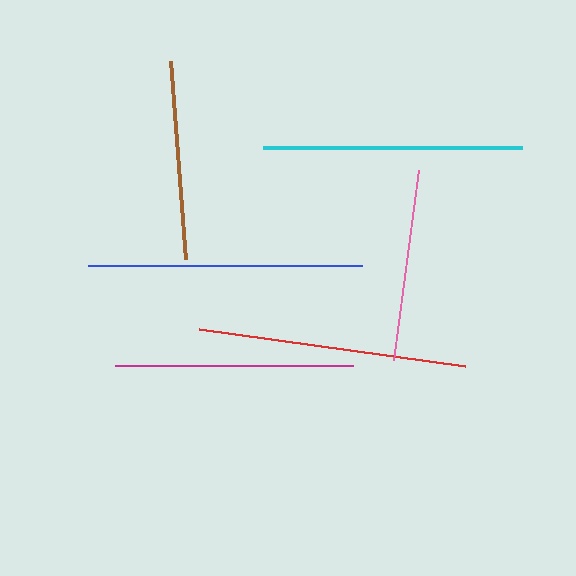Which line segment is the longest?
The blue line is the longest at approximately 274 pixels.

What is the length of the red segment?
The red segment is approximately 269 pixels long.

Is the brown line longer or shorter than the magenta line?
The magenta line is longer than the brown line.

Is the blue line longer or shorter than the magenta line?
The blue line is longer than the magenta line.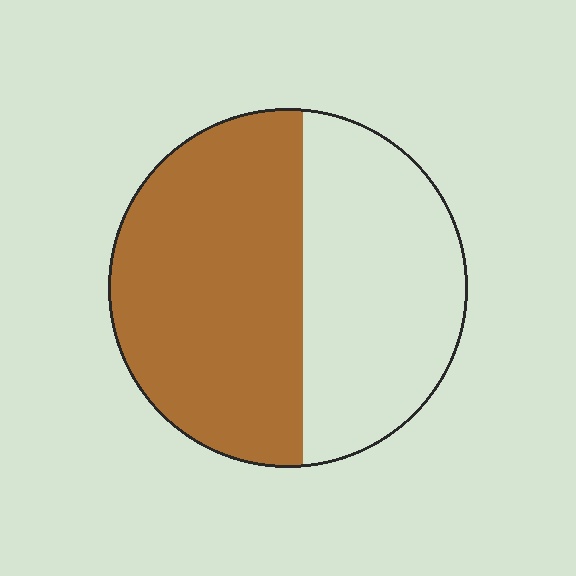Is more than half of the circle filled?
Yes.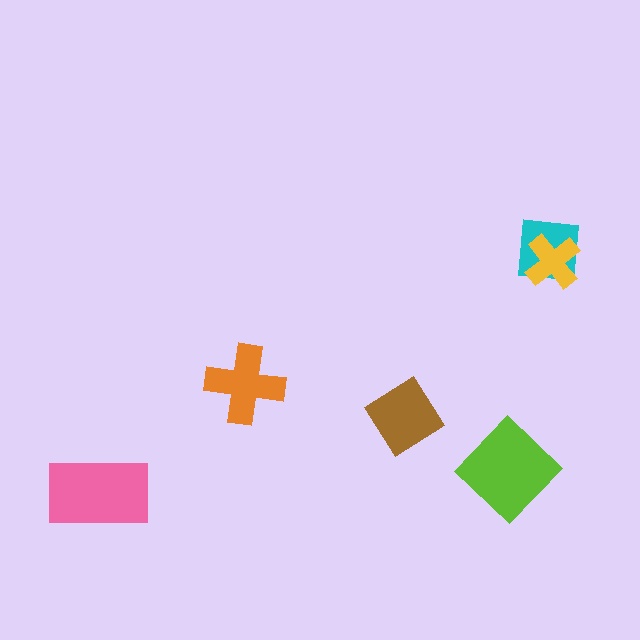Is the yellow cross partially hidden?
No, no other shape covers it.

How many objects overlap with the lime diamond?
0 objects overlap with the lime diamond.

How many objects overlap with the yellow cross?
1 object overlaps with the yellow cross.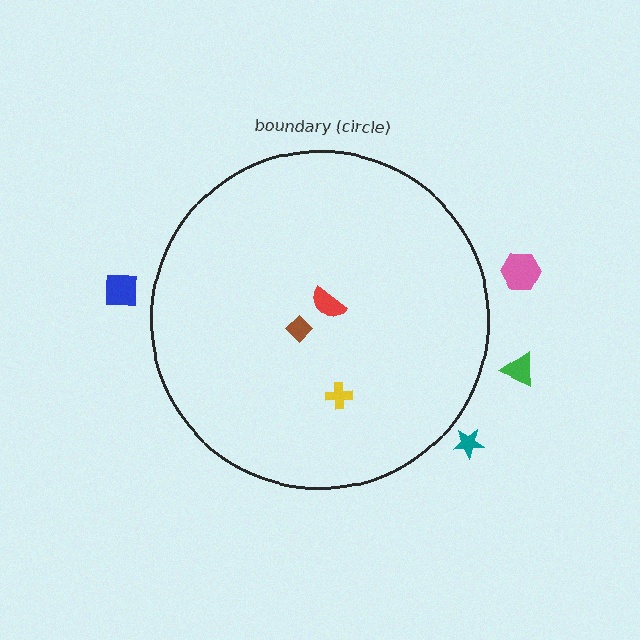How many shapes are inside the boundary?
3 inside, 4 outside.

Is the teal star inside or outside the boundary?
Outside.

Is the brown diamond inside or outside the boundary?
Inside.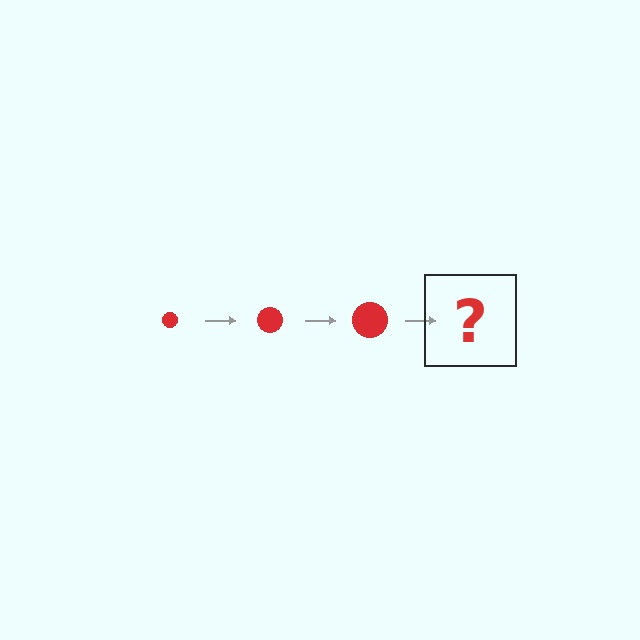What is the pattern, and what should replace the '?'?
The pattern is that the circle gets progressively larger each step. The '?' should be a red circle, larger than the previous one.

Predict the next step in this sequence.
The next step is a red circle, larger than the previous one.